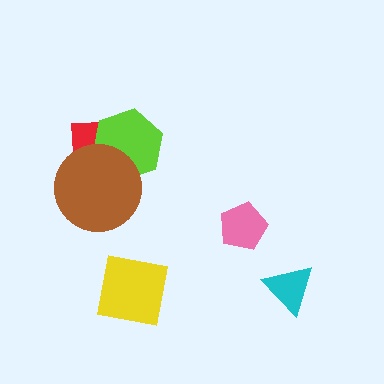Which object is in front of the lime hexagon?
The brown circle is in front of the lime hexagon.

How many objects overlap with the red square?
2 objects overlap with the red square.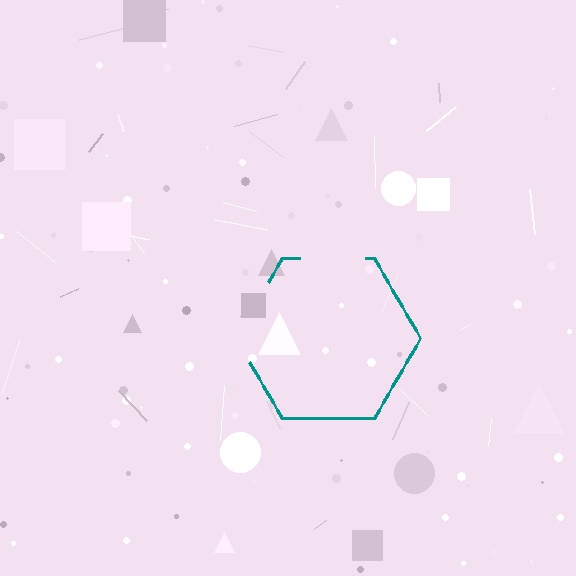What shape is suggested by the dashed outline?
The dashed outline suggests a hexagon.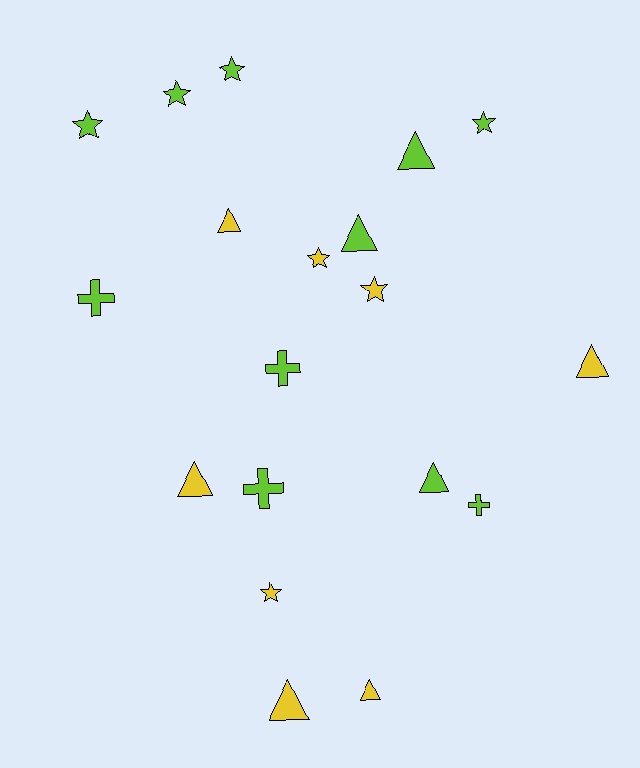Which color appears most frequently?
Lime, with 11 objects.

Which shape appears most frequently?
Triangle, with 8 objects.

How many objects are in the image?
There are 19 objects.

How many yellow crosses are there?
There are no yellow crosses.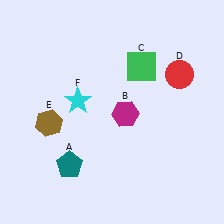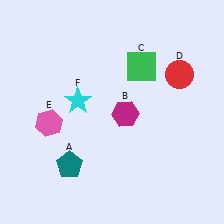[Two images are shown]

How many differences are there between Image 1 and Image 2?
There is 1 difference between the two images.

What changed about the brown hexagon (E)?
In Image 1, E is brown. In Image 2, it changed to pink.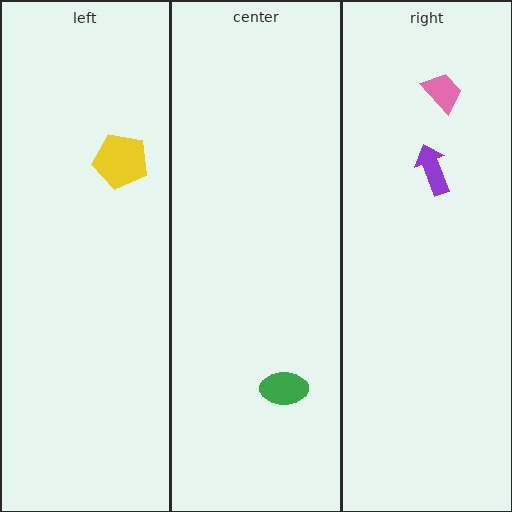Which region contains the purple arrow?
The right region.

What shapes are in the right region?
The pink trapezoid, the purple arrow.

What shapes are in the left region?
The yellow pentagon.